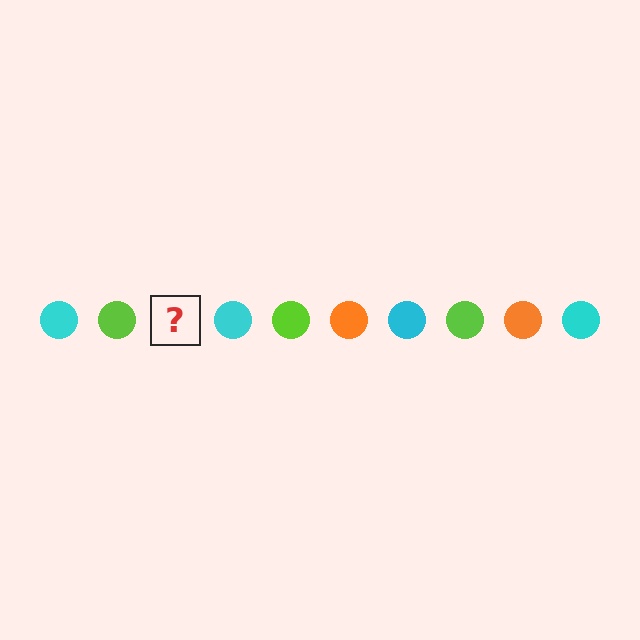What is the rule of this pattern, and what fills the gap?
The rule is that the pattern cycles through cyan, lime, orange circles. The gap should be filled with an orange circle.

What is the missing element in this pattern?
The missing element is an orange circle.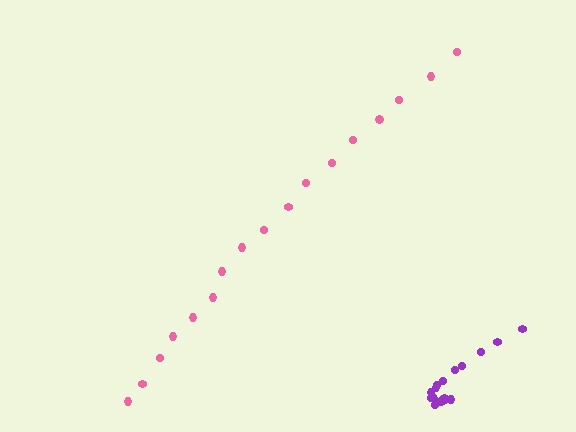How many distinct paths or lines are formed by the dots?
There are 2 distinct paths.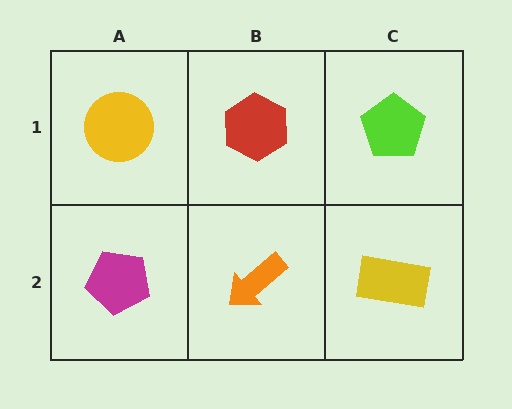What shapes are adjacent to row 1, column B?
An orange arrow (row 2, column B), a yellow circle (row 1, column A), a lime pentagon (row 1, column C).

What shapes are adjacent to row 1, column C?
A yellow rectangle (row 2, column C), a red hexagon (row 1, column B).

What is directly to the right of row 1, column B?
A lime pentagon.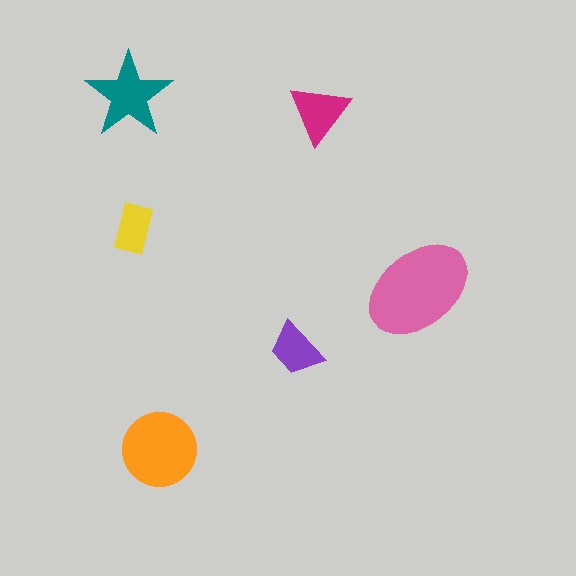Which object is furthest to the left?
The teal star is leftmost.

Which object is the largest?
The pink ellipse.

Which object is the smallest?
The yellow rectangle.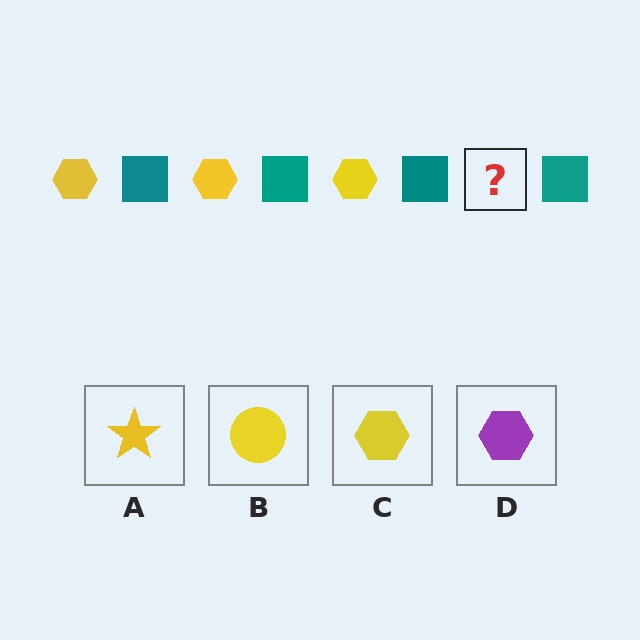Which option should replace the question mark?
Option C.